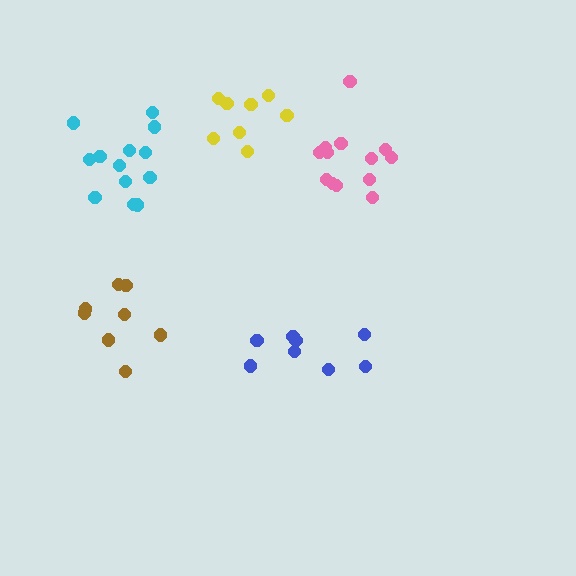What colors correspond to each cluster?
The clusters are colored: blue, brown, pink, cyan, yellow.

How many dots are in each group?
Group 1: 8 dots, Group 2: 8 dots, Group 3: 13 dots, Group 4: 13 dots, Group 5: 8 dots (50 total).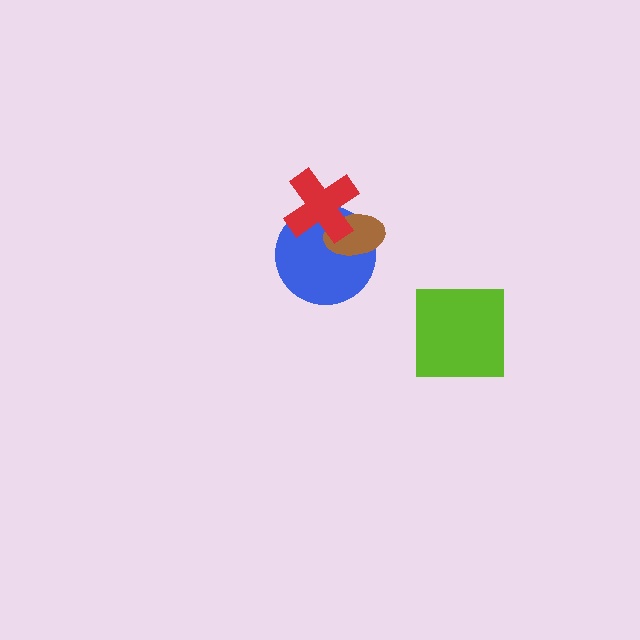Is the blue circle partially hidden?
Yes, it is partially covered by another shape.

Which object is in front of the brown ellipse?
The red cross is in front of the brown ellipse.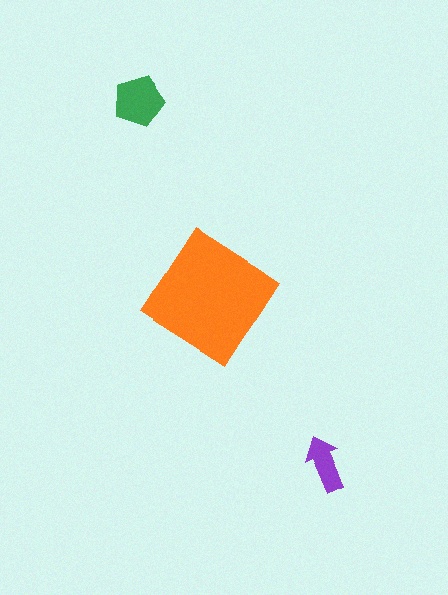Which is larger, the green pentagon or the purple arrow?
The green pentagon.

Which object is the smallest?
The purple arrow.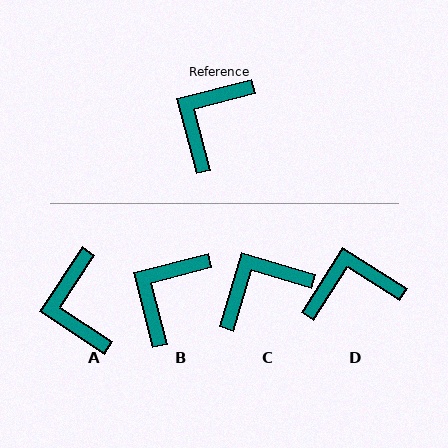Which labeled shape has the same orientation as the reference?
B.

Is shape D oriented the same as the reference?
No, it is off by about 47 degrees.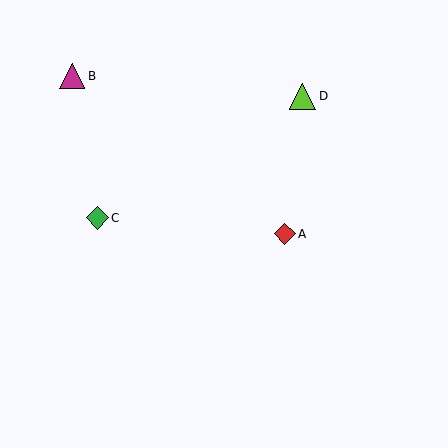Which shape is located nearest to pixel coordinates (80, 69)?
The magenta triangle (labeled B) at (72, 76) is nearest to that location.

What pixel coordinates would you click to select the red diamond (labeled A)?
Click at (285, 234) to select the red diamond A.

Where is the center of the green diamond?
The center of the green diamond is at (97, 218).